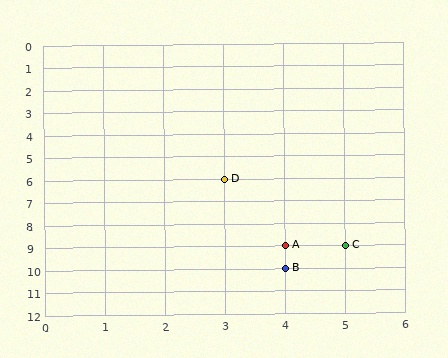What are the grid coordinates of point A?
Point A is at grid coordinates (4, 9).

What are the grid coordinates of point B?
Point B is at grid coordinates (4, 10).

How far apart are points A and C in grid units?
Points A and C are 1 column apart.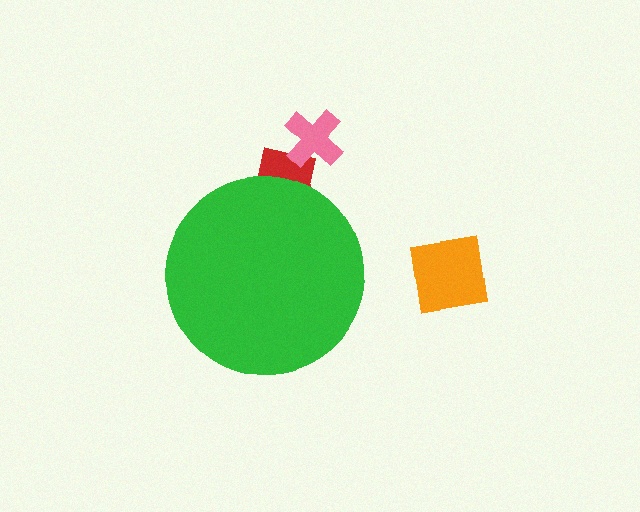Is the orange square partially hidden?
No, the orange square is fully visible.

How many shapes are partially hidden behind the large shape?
1 shape is partially hidden.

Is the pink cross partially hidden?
No, the pink cross is fully visible.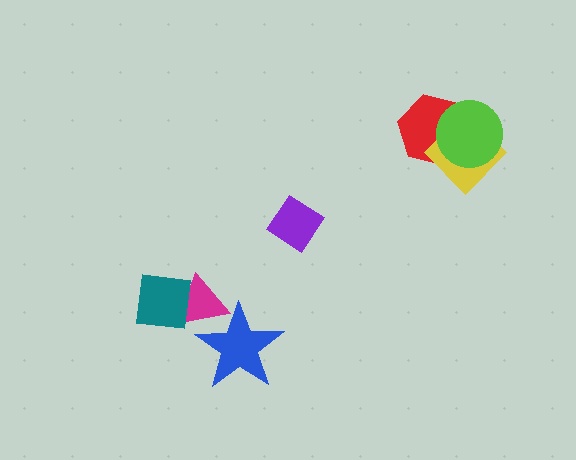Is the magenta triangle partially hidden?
Yes, it is partially covered by another shape.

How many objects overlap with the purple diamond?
0 objects overlap with the purple diamond.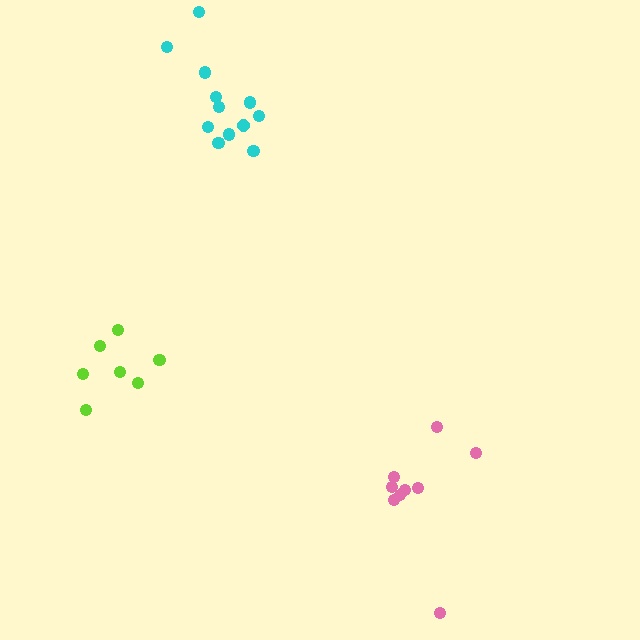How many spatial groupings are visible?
There are 3 spatial groupings.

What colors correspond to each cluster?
The clusters are colored: cyan, pink, lime.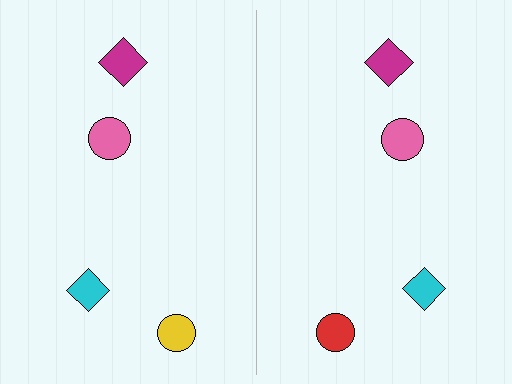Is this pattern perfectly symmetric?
No, the pattern is not perfectly symmetric. The red circle on the right side breaks the symmetry — its mirror counterpart is yellow.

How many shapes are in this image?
There are 8 shapes in this image.